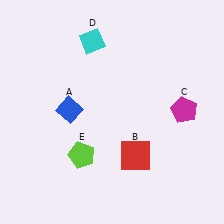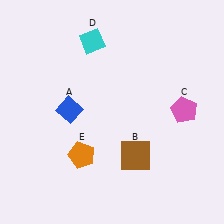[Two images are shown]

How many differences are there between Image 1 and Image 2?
There are 3 differences between the two images.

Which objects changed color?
B changed from red to brown. C changed from magenta to pink. E changed from lime to orange.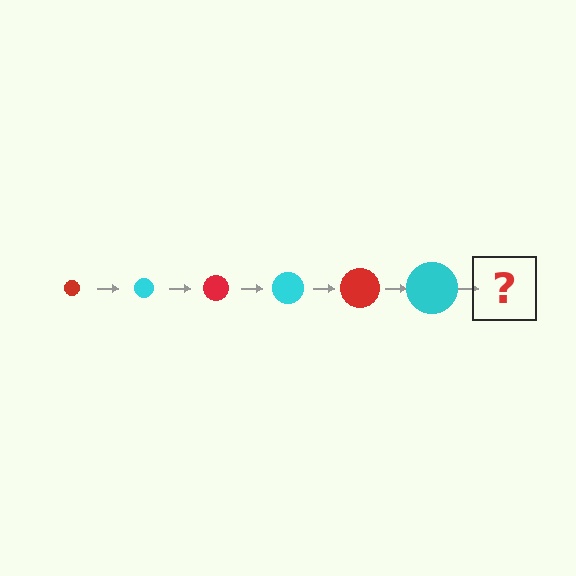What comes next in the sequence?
The next element should be a red circle, larger than the previous one.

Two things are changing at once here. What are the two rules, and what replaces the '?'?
The two rules are that the circle grows larger each step and the color cycles through red and cyan. The '?' should be a red circle, larger than the previous one.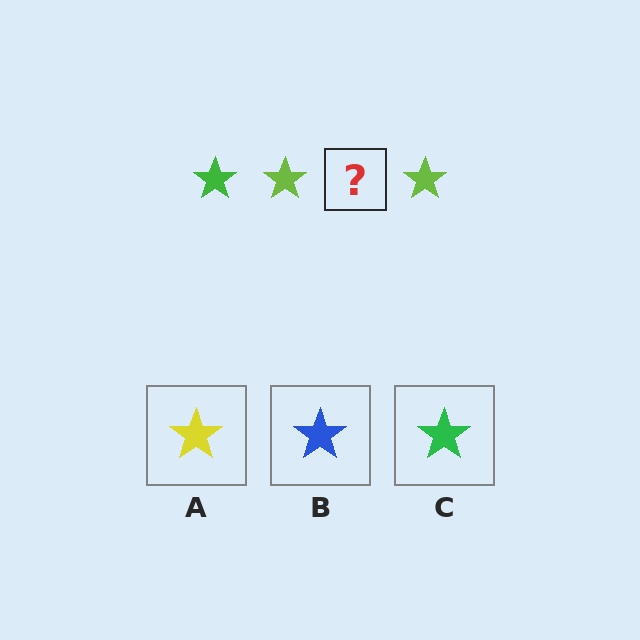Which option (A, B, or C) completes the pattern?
C.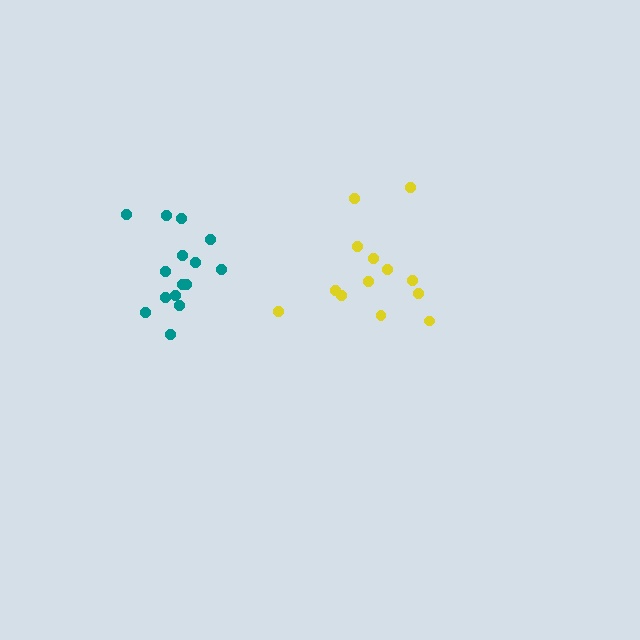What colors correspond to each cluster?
The clusters are colored: yellow, teal.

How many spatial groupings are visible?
There are 2 spatial groupings.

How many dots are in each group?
Group 1: 13 dots, Group 2: 15 dots (28 total).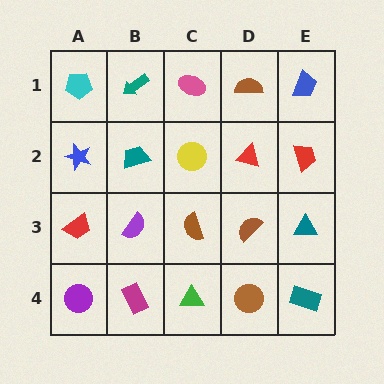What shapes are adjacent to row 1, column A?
A blue star (row 2, column A), a teal arrow (row 1, column B).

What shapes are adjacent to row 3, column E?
A red trapezoid (row 2, column E), a teal rectangle (row 4, column E), a brown semicircle (row 3, column D).